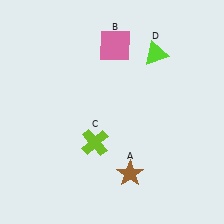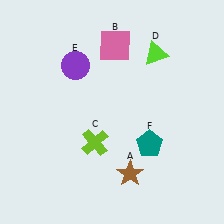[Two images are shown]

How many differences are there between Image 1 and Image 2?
There are 2 differences between the two images.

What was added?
A purple circle (E), a teal pentagon (F) were added in Image 2.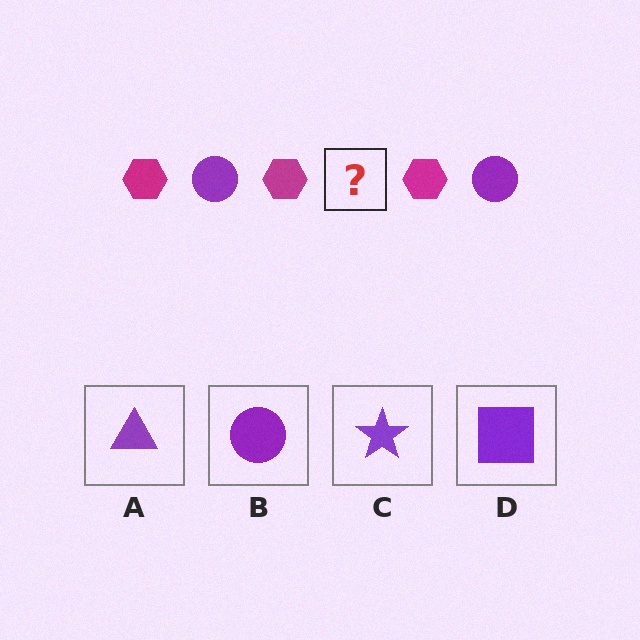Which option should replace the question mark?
Option B.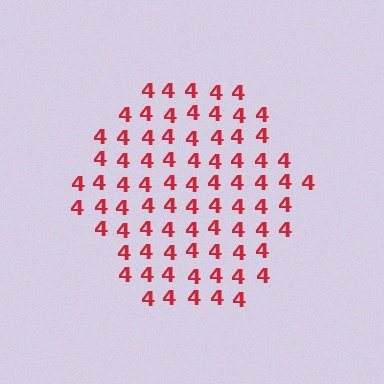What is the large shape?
The large shape is a hexagon.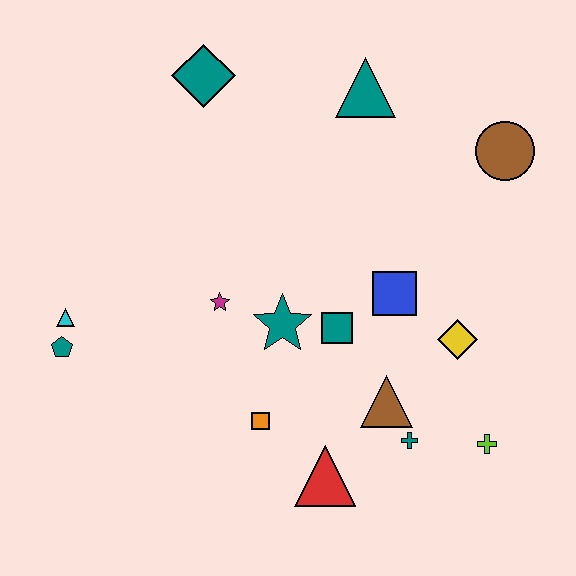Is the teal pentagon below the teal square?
Yes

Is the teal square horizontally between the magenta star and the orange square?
No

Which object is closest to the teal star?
The teal square is closest to the teal star.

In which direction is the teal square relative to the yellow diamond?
The teal square is to the left of the yellow diamond.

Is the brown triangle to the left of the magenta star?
No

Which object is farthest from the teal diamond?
The lime cross is farthest from the teal diamond.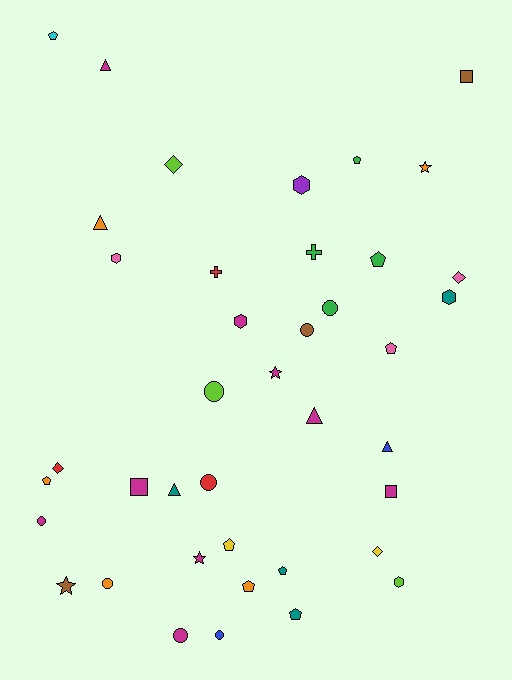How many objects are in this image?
There are 40 objects.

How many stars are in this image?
There are 4 stars.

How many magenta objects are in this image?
There are 9 magenta objects.